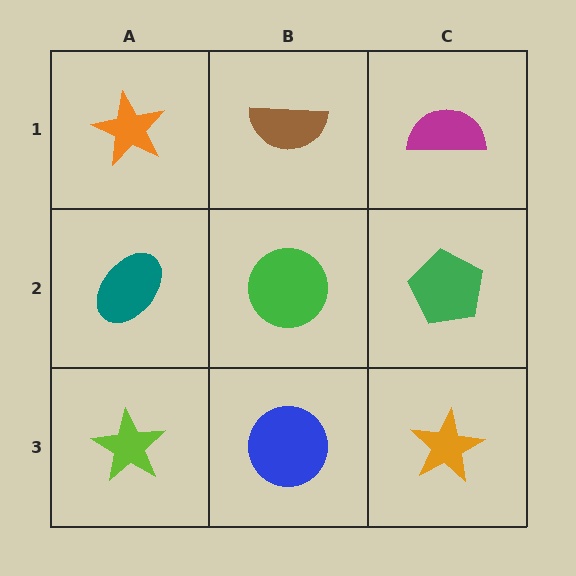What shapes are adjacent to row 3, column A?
A teal ellipse (row 2, column A), a blue circle (row 3, column B).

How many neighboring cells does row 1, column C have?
2.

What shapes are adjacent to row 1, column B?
A green circle (row 2, column B), an orange star (row 1, column A), a magenta semicircle (row 1, column C).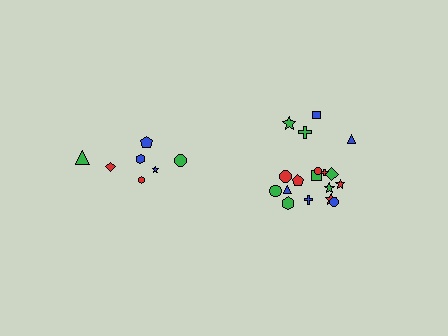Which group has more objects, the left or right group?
The right group.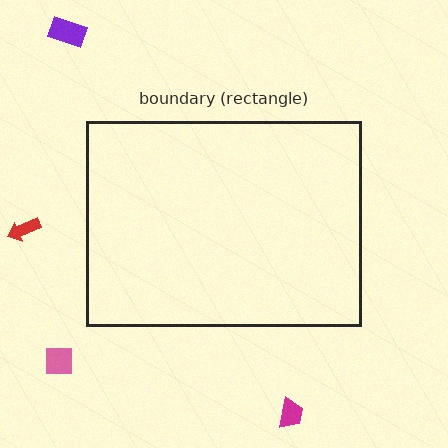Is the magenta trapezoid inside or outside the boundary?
Outside.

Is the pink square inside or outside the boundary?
Outside.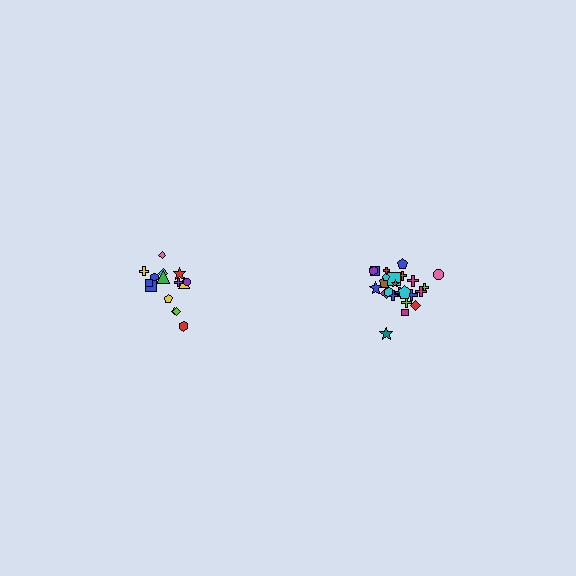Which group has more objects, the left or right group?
The right group.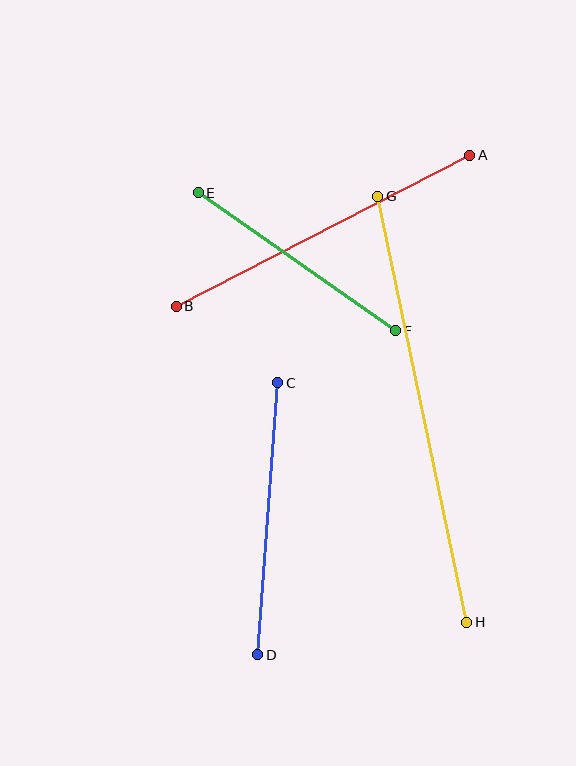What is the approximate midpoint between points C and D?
The midpoint is at approximately (268, 519) pixels.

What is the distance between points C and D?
The distance is approximately 273 pixels.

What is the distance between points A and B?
The distance is approximately 330 pixels.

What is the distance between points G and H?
The distance is approximately 435 pixels.